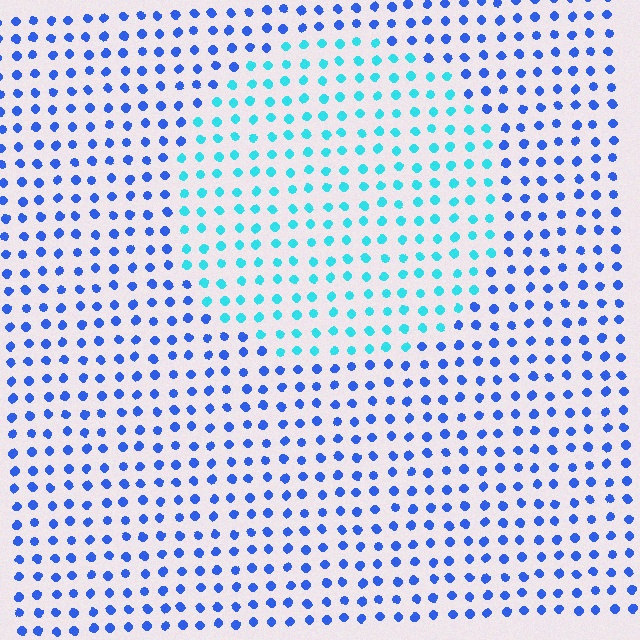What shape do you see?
I see a circle.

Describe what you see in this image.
The image is filled with small blue elements in a uniform arrangement. A circle-shaped region is visible where the elements are tinted to a slightly different hue, forming a subtle color boundary.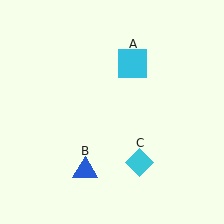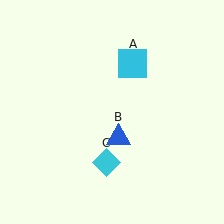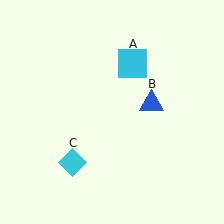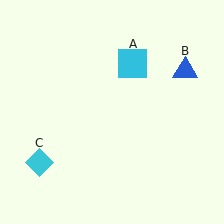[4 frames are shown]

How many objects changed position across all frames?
2 objects changed position: blue triangle (object B), cyan diamond (object C).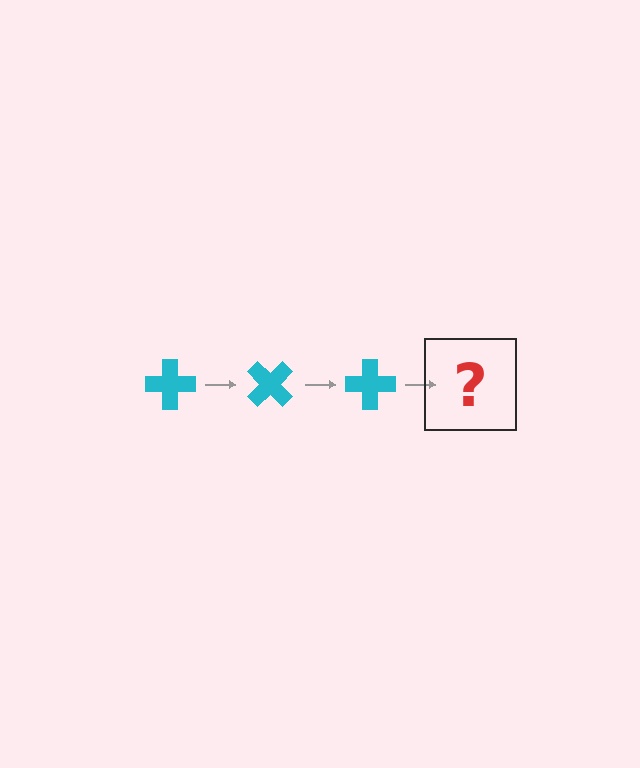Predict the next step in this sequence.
The next step is a cyan cross rotated 135 degrees.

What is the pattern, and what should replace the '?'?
The pattern is that the cross rotates 45 degrees each step. The '?' should be a cyan cross rotated 135 degrees.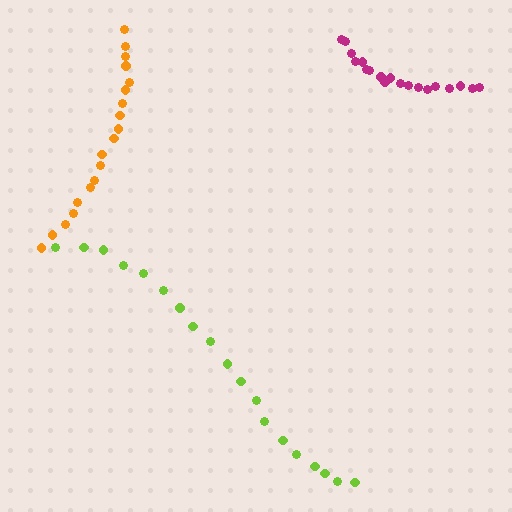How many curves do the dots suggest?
There are 3 distinct paths.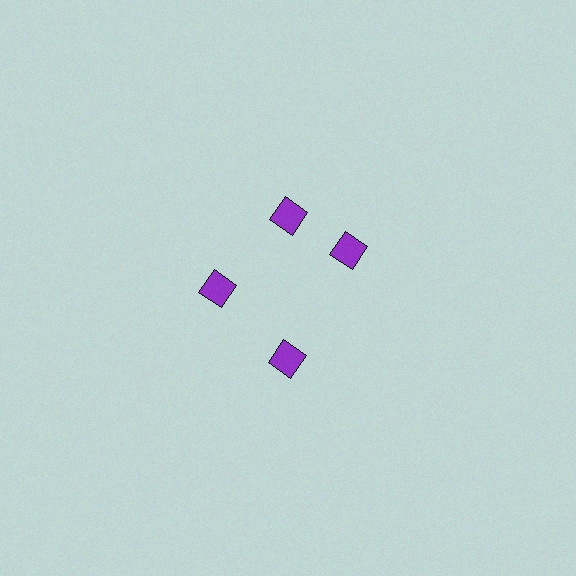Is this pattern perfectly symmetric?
No. The 4 purple diamonds are arranged in a ring, but one element near the 3 o'clock position is rotated out of alignment along the ring, breaking the 4-fold rotational symmetry.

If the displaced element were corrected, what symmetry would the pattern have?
It would have 4-fold rotational symmetry — the pattern would map onto itself every 90 degrees.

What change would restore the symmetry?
The symmetry would be restored by rotating it back into even spacing with its neighbors so that all 4 diamonds sit at equal angles and equal distance from the center.